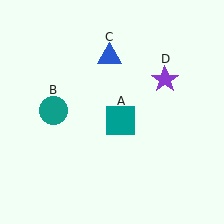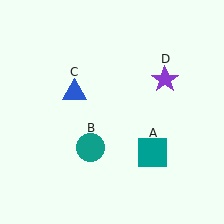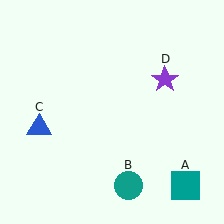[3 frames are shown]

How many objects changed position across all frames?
3 objects changed position: teal square (object A), teal circle (object B), blue triangle (object C).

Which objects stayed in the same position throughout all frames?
Purple star (object D) remained stationary.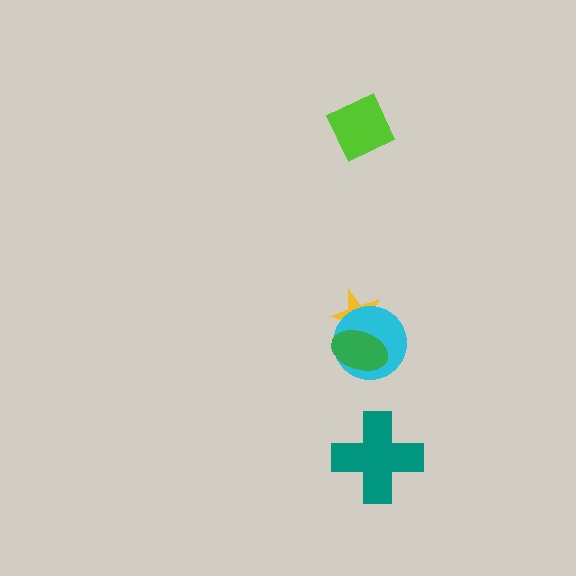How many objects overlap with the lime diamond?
0 objects overlap with the lime diamond.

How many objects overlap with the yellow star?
2 objects overlap with the yellow star.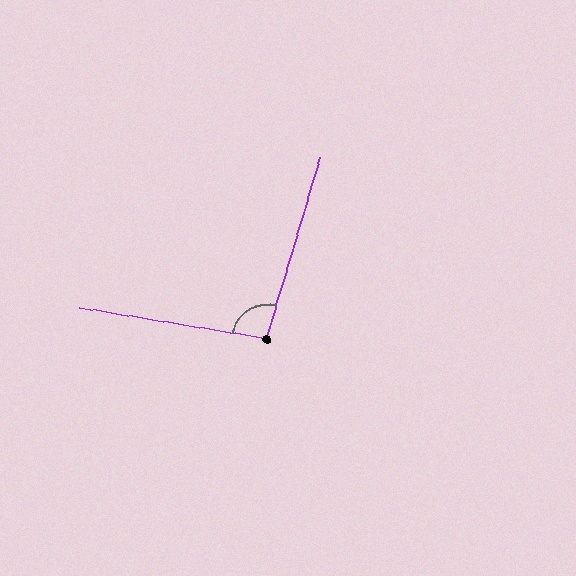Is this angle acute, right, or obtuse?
It is obtuse.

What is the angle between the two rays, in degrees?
Approximately 97 degrees.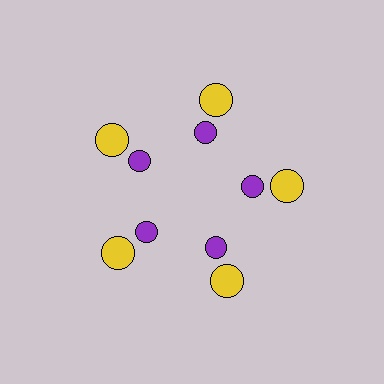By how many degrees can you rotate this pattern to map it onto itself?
The pattern maps onto itself every 72 degrees of rotation.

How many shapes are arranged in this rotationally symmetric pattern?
There are 10 shapes, arranged in 5 groups of 2.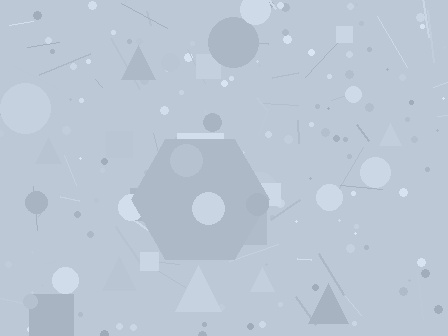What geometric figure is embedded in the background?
A hexagon is embedded in the background.